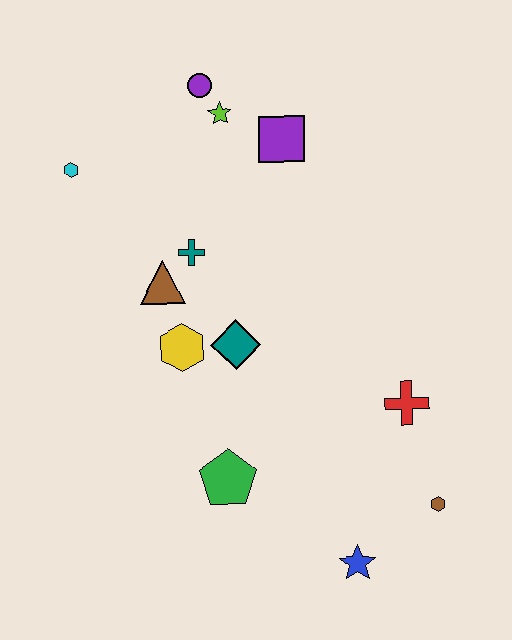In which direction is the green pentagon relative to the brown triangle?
The green pentagon is below the brown triangle.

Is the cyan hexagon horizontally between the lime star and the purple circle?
No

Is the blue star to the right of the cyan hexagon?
Yes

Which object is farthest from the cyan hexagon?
The brown hexagon is farthest from the cyan hexagon.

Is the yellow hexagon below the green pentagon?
No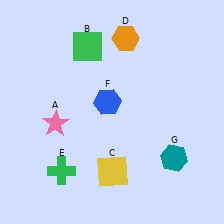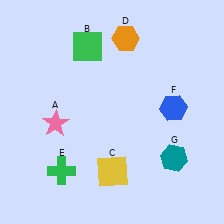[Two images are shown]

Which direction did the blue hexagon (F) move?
The blue hexagon (F) moved right.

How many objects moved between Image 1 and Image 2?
1 object moved between the two images.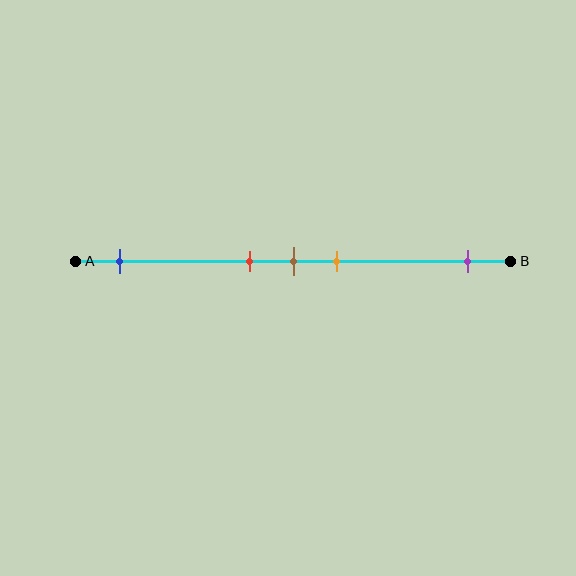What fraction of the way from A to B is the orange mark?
The orange mark is approximately 60% (0.6) of the way from A to B.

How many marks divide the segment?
There are 5 marks dividing the segment.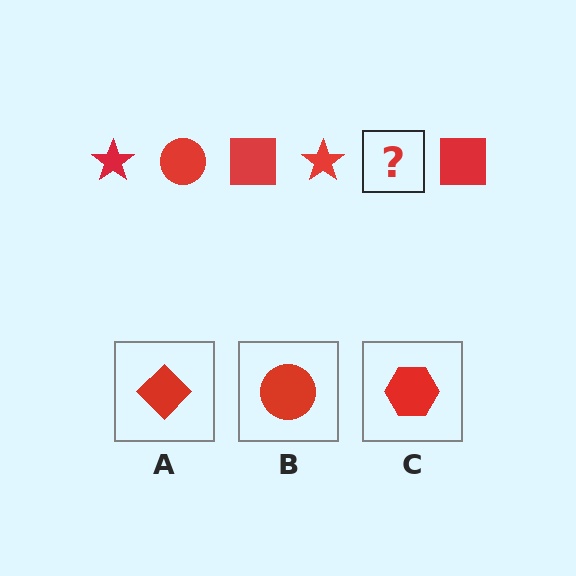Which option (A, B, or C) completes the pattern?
B.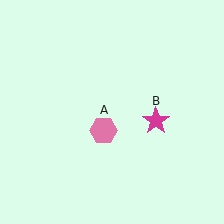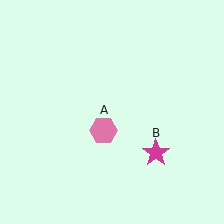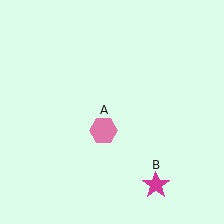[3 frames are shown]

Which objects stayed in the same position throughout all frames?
Pink hexagon (object A) remained stationary.